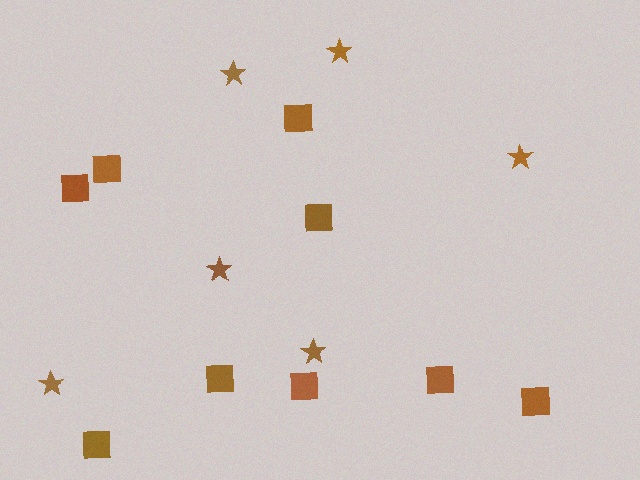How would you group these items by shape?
There are 2 groups: one group of stars (6) and one group of squares (9).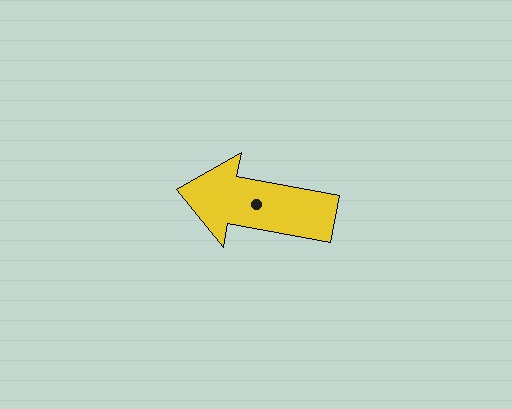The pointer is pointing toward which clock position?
Roughly 9 o'clock.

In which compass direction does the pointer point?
West.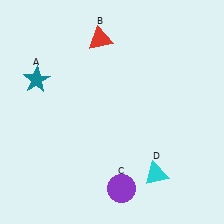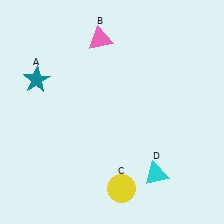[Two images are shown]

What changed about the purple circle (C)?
In Image 1, C is purple. In Image 2, it changed to yellow.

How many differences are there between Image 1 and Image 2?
There are 2 differences between the two images.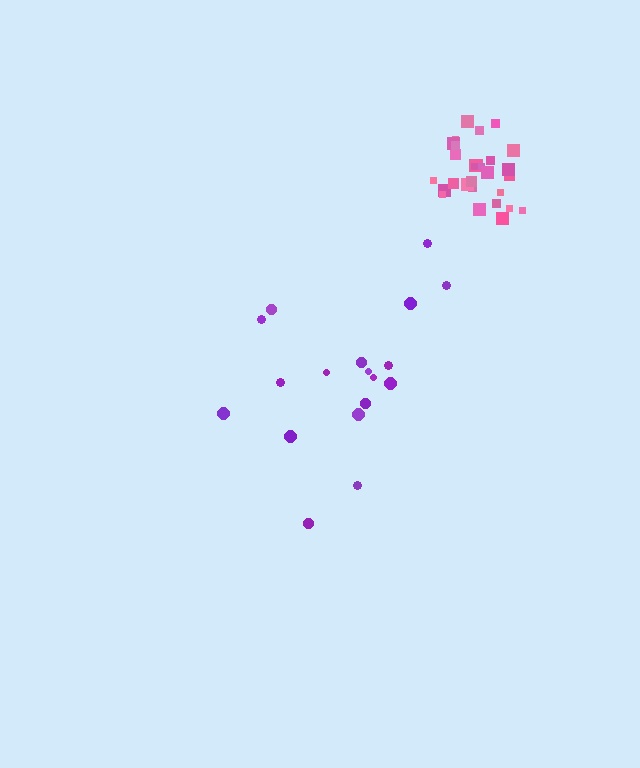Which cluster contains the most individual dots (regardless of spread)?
Pink (31).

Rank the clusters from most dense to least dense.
pink, purple.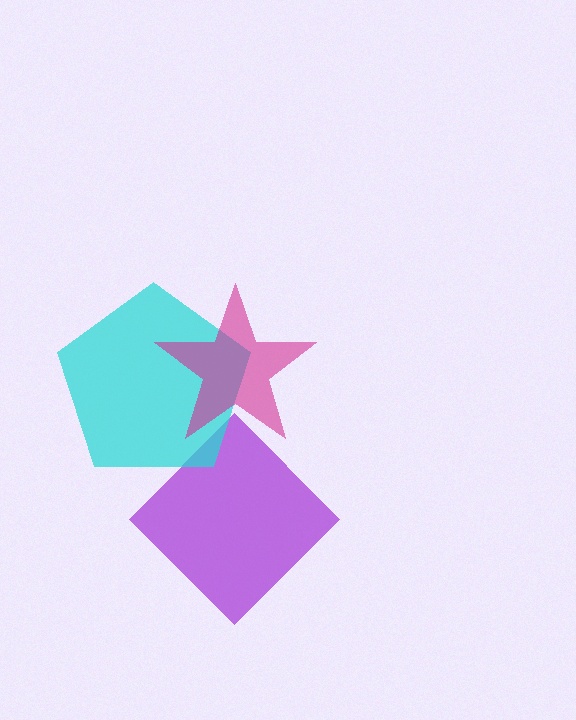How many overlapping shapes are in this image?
There are 3 overlapping shapes in the image.